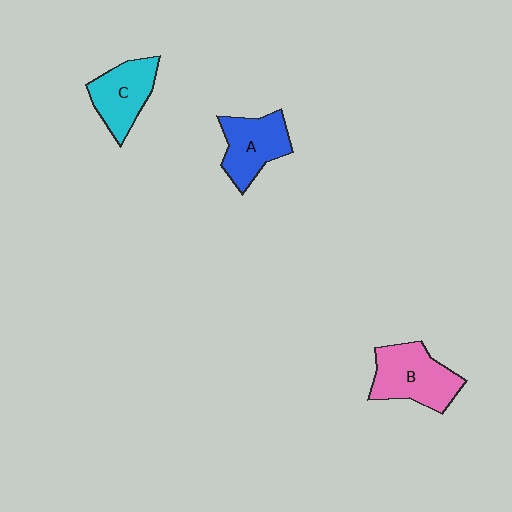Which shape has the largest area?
Shape B (pink).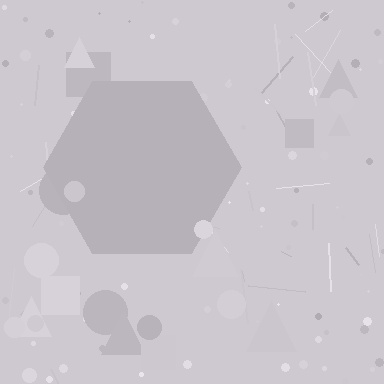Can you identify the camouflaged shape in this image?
The camouflaged shape is a hexagon.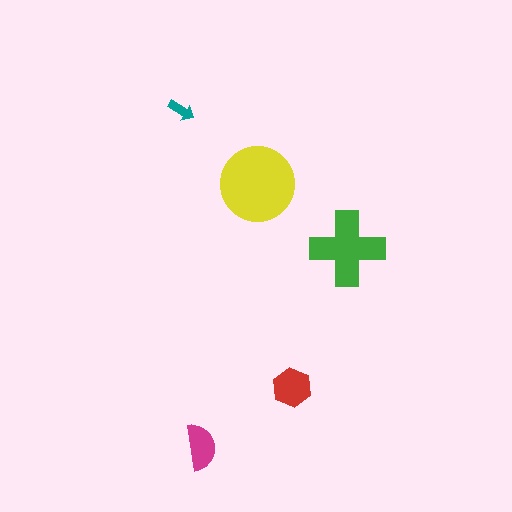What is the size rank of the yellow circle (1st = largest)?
1st.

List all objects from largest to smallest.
The yellow circle, the green cross, the red hexagon, the magenta semicircle, the teal arrow.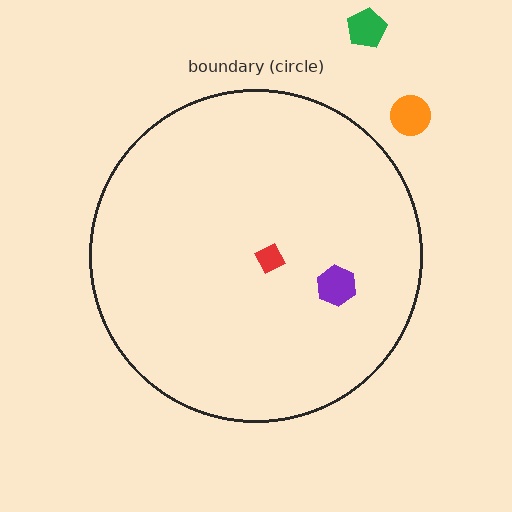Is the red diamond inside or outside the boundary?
Inside.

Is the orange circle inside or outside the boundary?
Outside.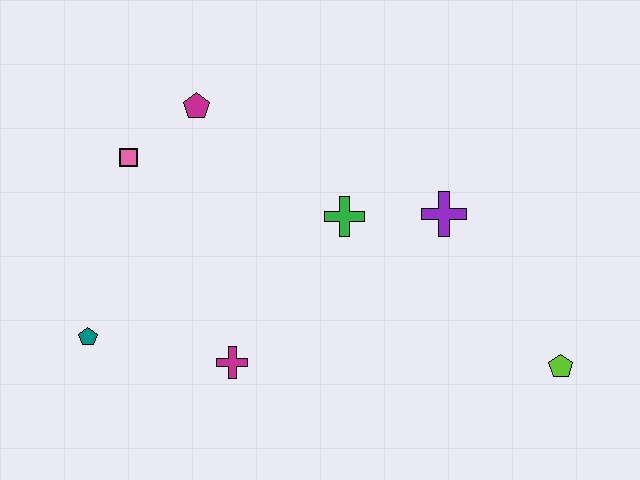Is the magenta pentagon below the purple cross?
No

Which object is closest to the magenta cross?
The teal pentagon is closest to the magenta cross.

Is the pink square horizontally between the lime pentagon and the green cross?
No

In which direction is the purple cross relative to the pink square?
The purple cross is to the right of the pink square.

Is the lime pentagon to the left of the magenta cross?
No